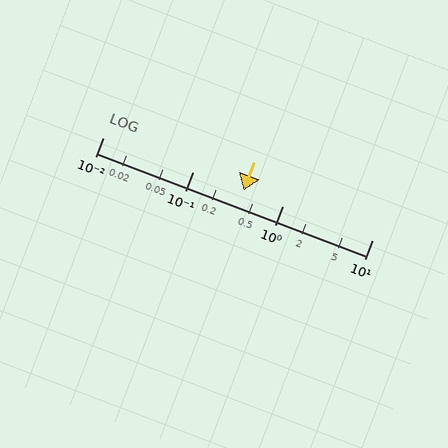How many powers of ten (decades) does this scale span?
The scale spans 3 decades, from 0.01 to 10.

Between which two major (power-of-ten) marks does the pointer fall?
The pointer is between 0.1 and 1.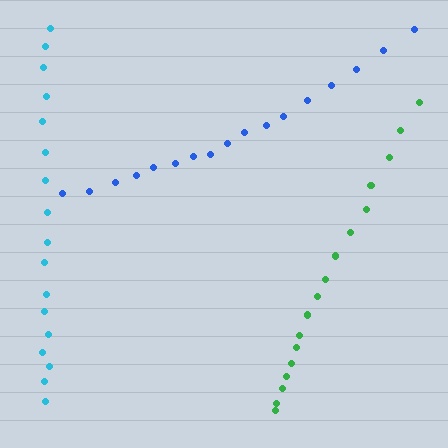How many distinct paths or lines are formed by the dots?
There are 3 distinct paths.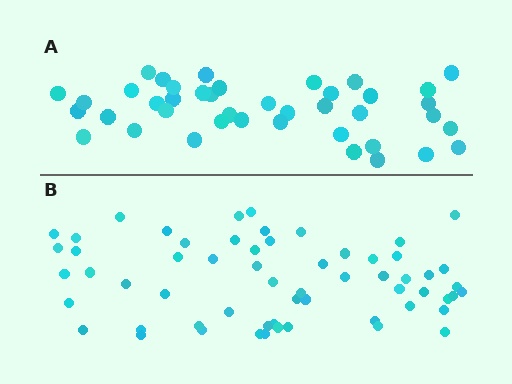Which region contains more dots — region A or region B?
Region B (the bottom region) has more dots.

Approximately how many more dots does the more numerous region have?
Region B has approximately 20 more dots than region A.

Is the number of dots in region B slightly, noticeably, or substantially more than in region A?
Region B has substantially more. The ratio is roughly 1.5 to 1.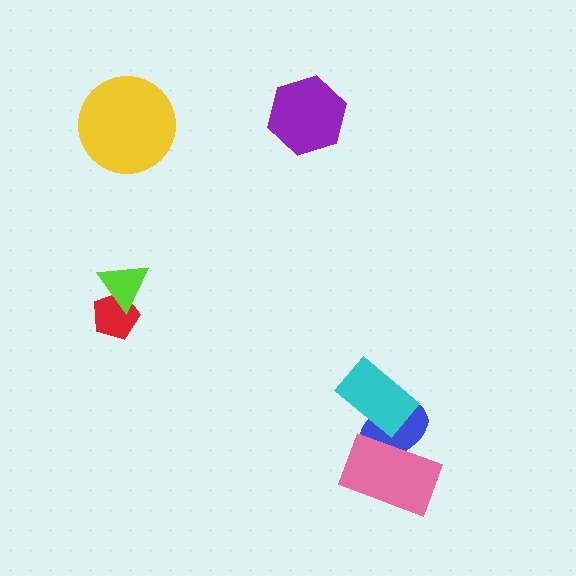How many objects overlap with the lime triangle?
1 object overlaps with the lime triangle.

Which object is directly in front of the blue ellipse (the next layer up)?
The pink rectangle is directly in front of the blue ellipse.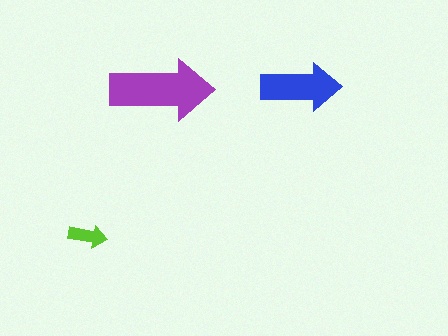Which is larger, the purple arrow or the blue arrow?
The purple one.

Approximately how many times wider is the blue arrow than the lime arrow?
About 2 times wider.